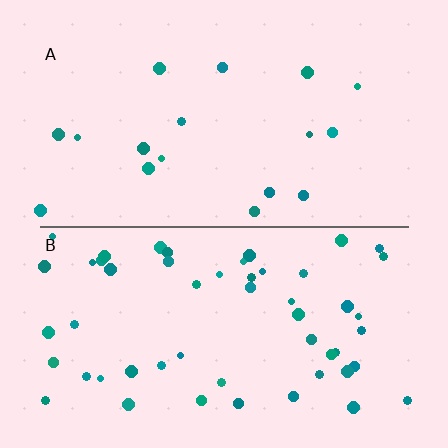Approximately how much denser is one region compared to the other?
Approximately 3.0× — region B over region A.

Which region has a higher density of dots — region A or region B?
B (the bottom).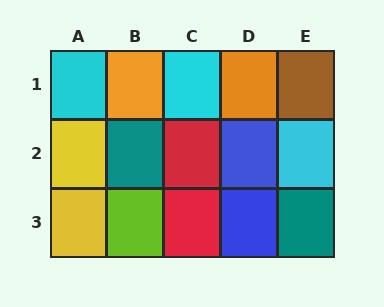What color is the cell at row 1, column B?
Orange.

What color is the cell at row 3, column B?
Lime.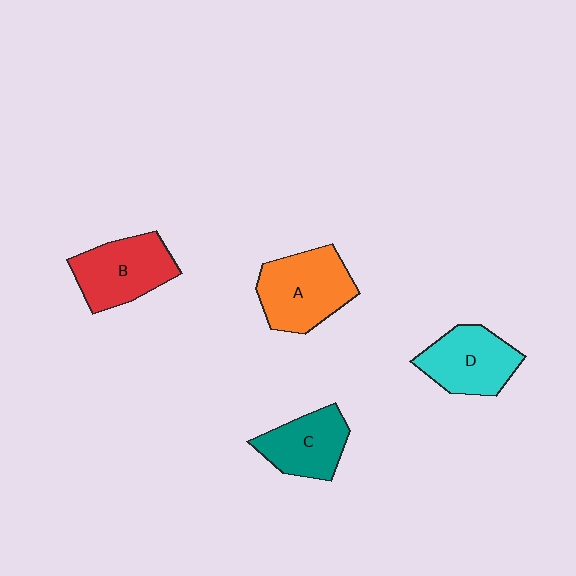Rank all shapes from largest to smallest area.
From largest to smallest: A (orange), B (red), D (cyan), C (teal).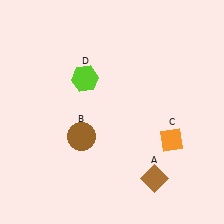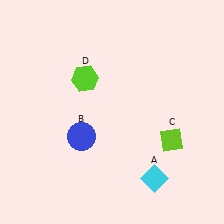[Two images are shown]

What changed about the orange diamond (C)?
In Image 1, C is orange. In Image 2, it changed to lime.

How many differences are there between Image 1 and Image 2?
There are 3 differences between the two images.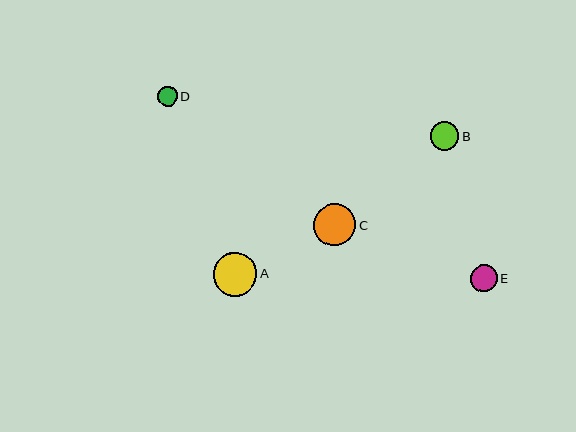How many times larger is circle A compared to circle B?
Circle A is approximately 1.5 times the size of circle B.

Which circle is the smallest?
Circle D is the smallest with a size of approximately 20 pixels.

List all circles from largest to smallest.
From largest to smallest: A, C, B, E, D.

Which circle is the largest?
Circle A is the largest with a size of approximately 44 pixels.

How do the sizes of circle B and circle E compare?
Circle B and circle E are approximately the same size.